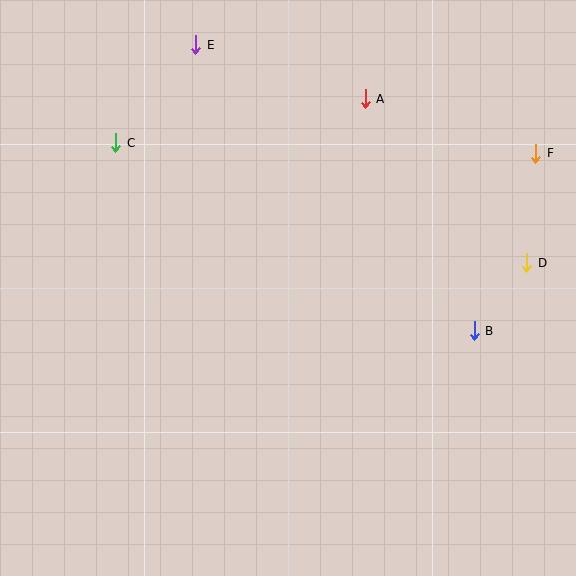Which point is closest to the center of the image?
Point B at (474, 331) is closest to the center.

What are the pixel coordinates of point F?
Point F is at (536, 154).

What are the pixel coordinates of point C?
Point C is at (116, 143).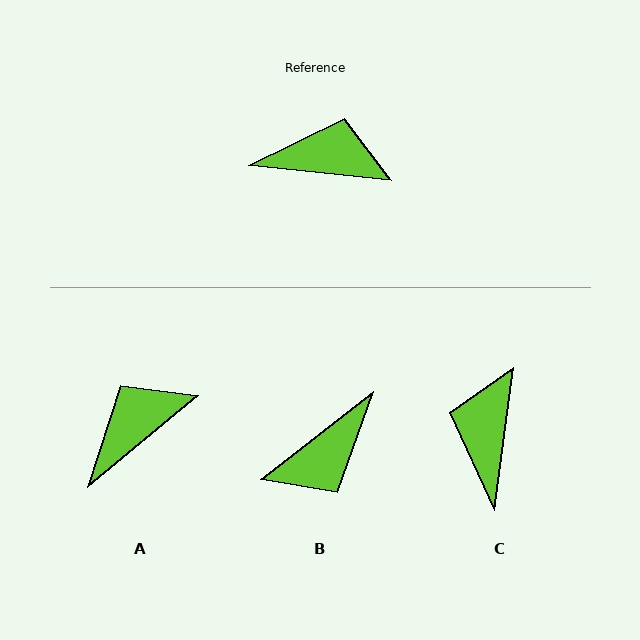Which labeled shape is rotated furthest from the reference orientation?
B, about 136 degrees away.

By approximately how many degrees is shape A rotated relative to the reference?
Approximately 46 degrees counter-clockwise.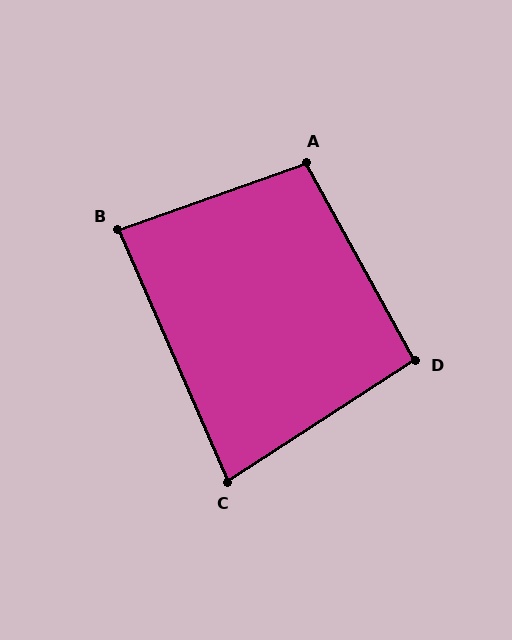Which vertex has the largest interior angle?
A, at approximately 99 degrees.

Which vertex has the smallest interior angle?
C, at approximately 81 degrees.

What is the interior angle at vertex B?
Approximately 86 degrees (approximately right).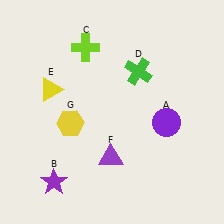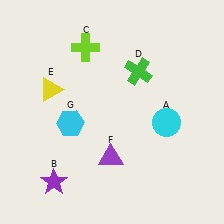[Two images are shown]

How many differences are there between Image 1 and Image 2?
There are 2 differences between the two images.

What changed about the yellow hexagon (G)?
In Image 1, G is yellow. In Image 2, it changed to cyan.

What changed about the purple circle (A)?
In Image 1, A is purple. In Image 2, it changed to cyan.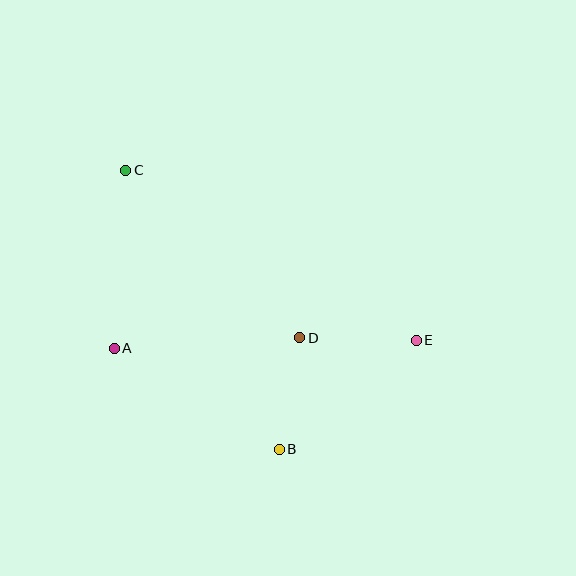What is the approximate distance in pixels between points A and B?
The distance between A and B is approximately 193 pixels.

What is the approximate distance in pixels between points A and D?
The distance between A and D is approximately 186 pixels.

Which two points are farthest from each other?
Points C and E are farthest from each other.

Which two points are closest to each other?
Points B and D are closest to each other.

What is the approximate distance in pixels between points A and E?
The distance between A and E is approximately 302 pixels.